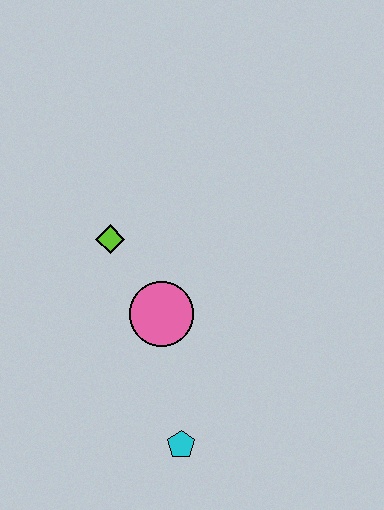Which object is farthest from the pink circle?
The cyan pentagon is farthest from the pink circle.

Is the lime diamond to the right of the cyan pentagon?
No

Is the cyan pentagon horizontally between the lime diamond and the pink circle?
No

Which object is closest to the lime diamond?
The pink circle is closest to the lime diamond.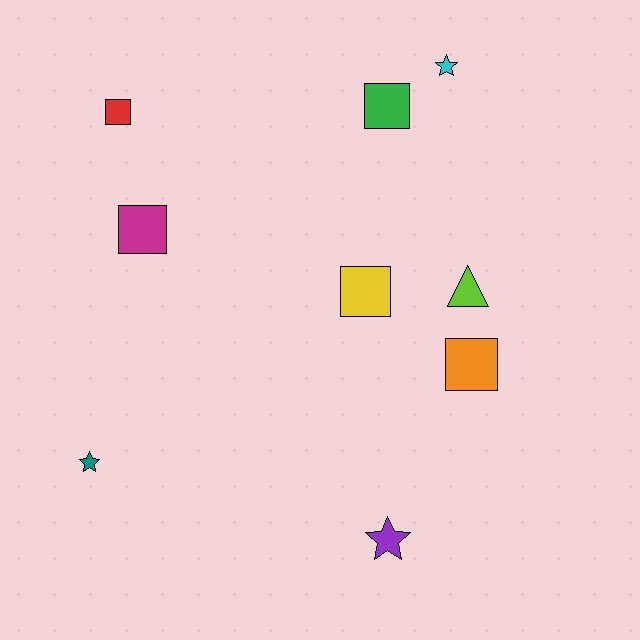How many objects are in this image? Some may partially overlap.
There are 9 objects.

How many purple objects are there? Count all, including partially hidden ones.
There is 1 purple object.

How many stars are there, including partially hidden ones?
There are 3 stars.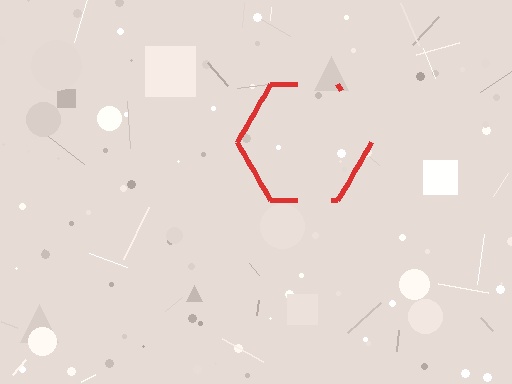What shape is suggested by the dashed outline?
The dashed outline suggests a hexagon.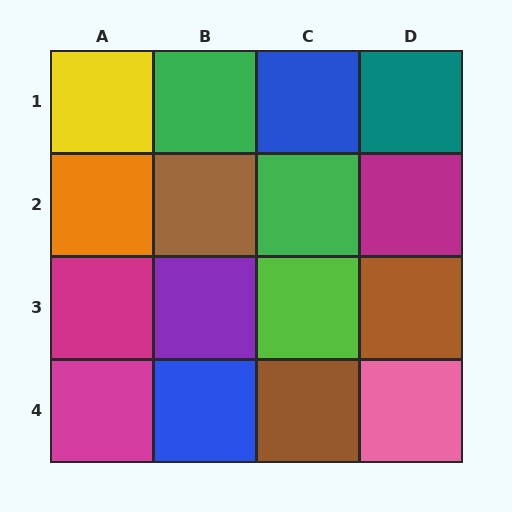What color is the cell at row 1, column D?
Teal.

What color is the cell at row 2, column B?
Brown.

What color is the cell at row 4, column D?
Pink.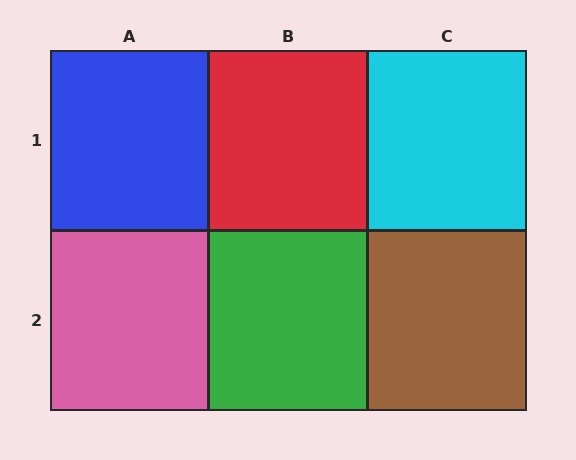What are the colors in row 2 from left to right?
Pink, green, brown.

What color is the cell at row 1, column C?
Cyan.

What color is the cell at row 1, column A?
Blue.